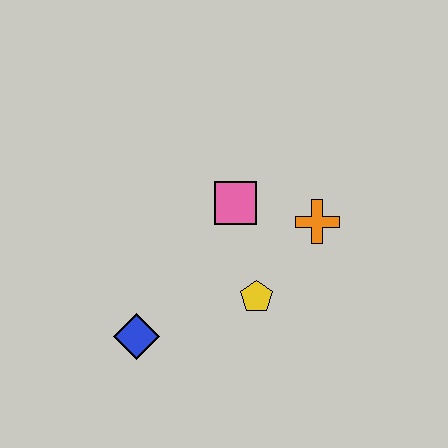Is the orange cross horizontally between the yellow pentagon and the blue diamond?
No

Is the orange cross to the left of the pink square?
No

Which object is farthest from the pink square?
The blue diamond is farthest from the pink square.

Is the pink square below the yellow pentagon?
No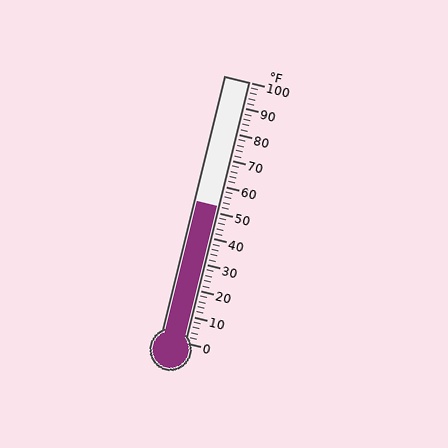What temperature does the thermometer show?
The thermometer shows approximately 52°F.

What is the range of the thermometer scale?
The thermometer scale ranges from 0°F to 100°F.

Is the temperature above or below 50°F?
The temperature is above 50°F.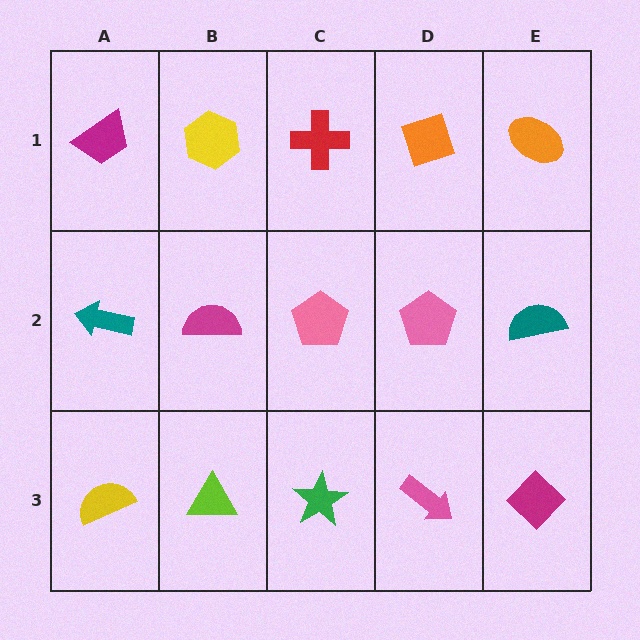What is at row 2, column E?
A teal semicircle.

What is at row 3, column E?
A magenta diamond.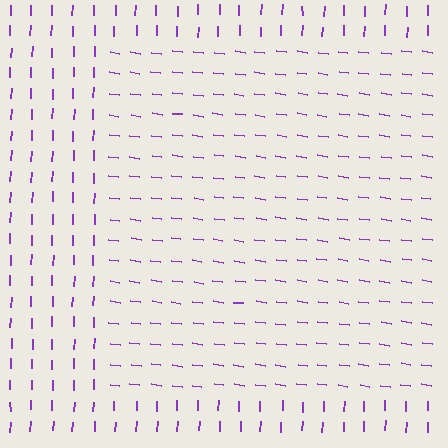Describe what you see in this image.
The image is filled with small purple line segments. A rectangle region in the image has lines oriented differently from the surrounding lines, creating a visible texture boundary.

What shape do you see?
I see a rectangle.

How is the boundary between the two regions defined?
The boundary is defined purely by a change in line orientation (approximately 84 degrees difference). All lines are the same color and thickness.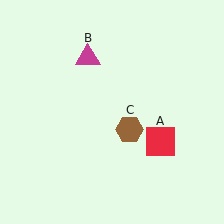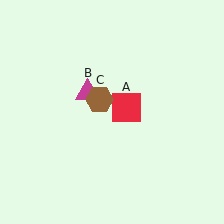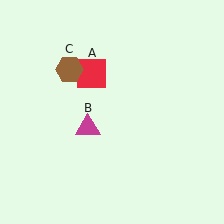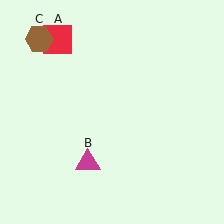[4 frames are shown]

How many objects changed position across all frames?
3 objects changed position: red square (object A), magenta triangle (object B), brown hexagon (object C).